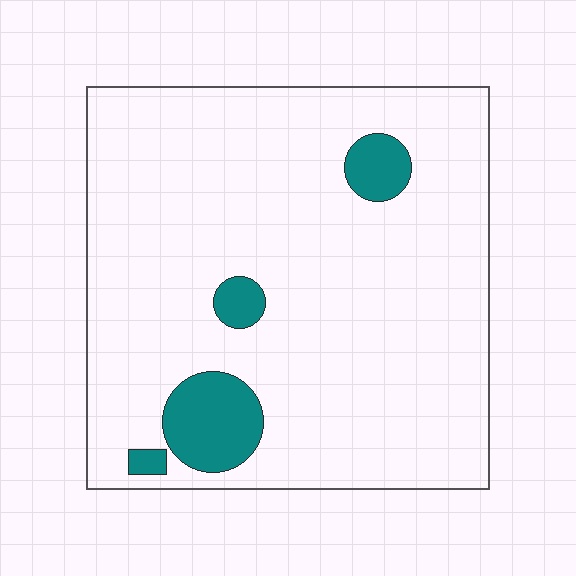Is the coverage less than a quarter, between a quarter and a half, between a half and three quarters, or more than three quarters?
Less than a quarter.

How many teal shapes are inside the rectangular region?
4.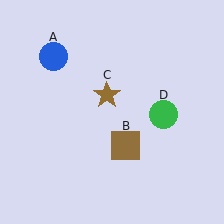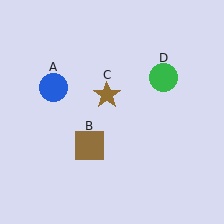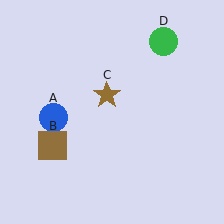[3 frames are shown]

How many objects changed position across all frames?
3 objects changed position: blue circle (object A), brown square (object B), green circle (object D).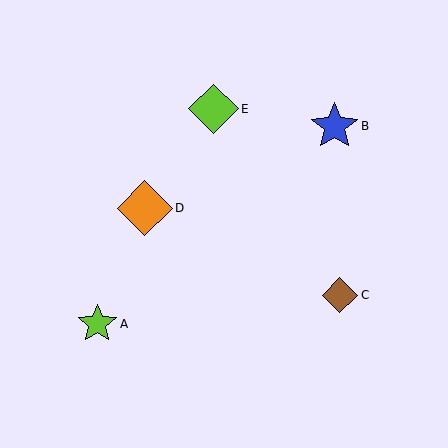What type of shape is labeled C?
Shape C is a brown diamond.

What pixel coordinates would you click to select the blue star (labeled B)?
Click at (335, 126) to select the blue star B.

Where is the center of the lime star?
The center of the lime star is at (97, 324).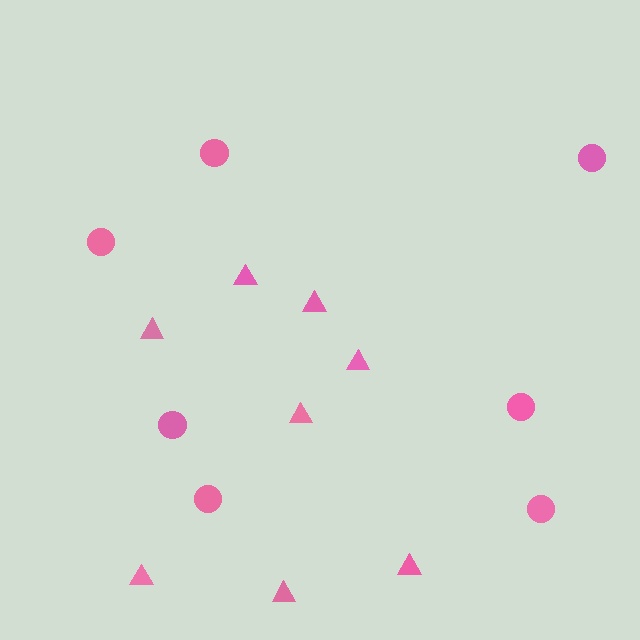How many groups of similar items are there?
There are 2 groups: one group of triangles (8) and one group of circles (7).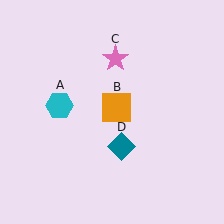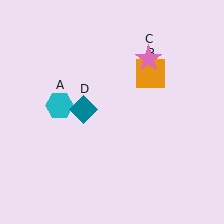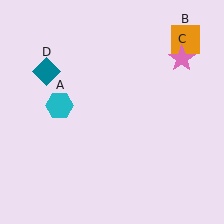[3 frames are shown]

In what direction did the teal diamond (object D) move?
The teal diamond (object D) moved up and to the left.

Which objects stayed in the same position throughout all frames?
Cyan hexagon (object A) remained stationary.